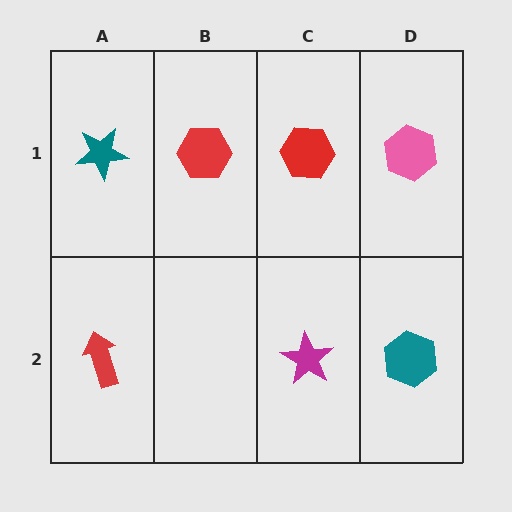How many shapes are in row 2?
3 shapes.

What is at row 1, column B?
A red hexagon.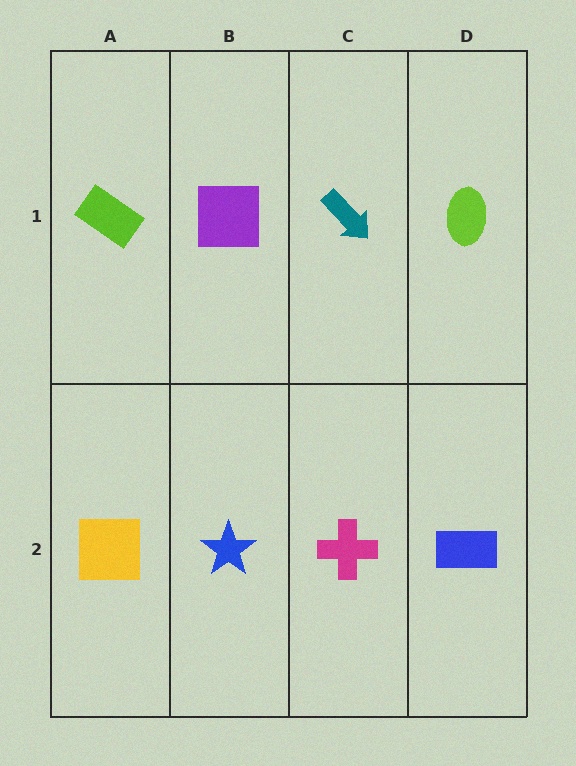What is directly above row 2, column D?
A lime ellipse.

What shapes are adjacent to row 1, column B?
A blue star (row 2, column B), a lime rectangle (row 1, column A), a teal arrow (row 1, column C).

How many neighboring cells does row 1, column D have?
2.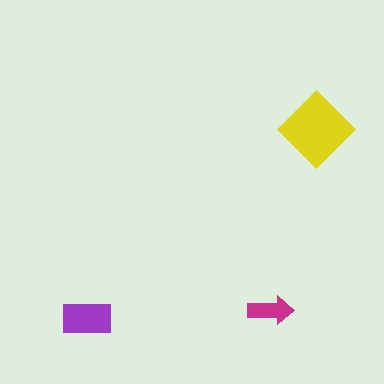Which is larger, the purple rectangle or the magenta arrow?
The purple rectangle.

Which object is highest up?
The yellow diamond is topmost.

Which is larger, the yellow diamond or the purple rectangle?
The yellow diamond.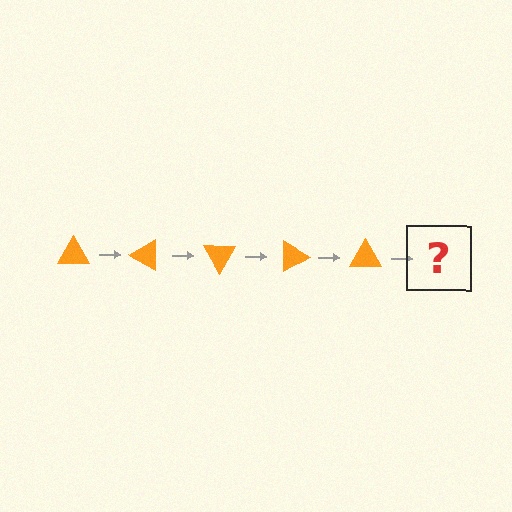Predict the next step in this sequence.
The next step is an orange triangle rotated 150 degrees.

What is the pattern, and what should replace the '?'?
The pattern is that the triangle rotates 30 degrees each step. The '?' should be an orange triangle rotated 150 degrees.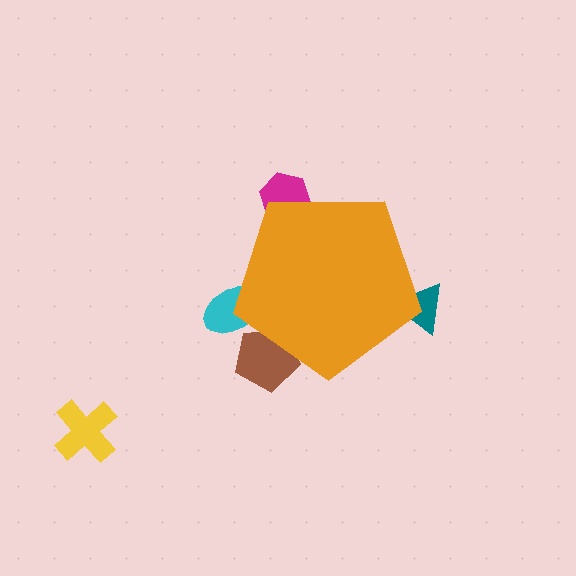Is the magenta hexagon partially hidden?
Yes, the magenta hexagon is partially hidden behind the orange pentagon.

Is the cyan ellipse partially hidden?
Yes, the cyan ellipse is partially hidden behind the orange pentagon.